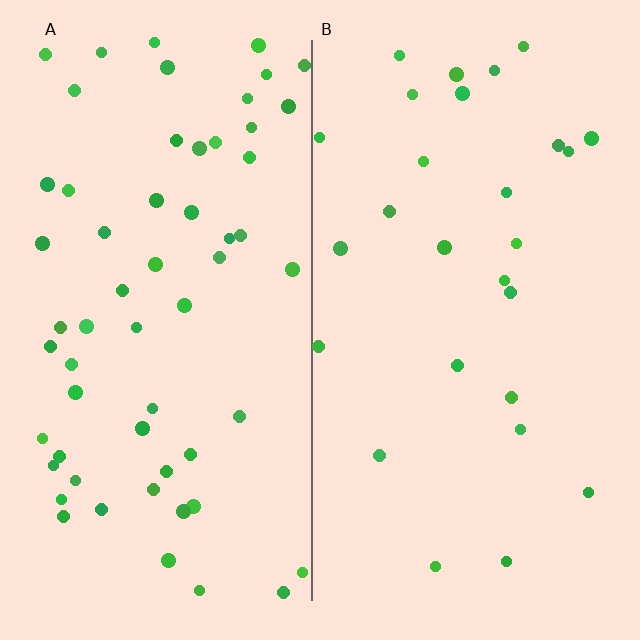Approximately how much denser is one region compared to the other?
Approximately 2.2× — region A over region B.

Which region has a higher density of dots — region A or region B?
A (the left).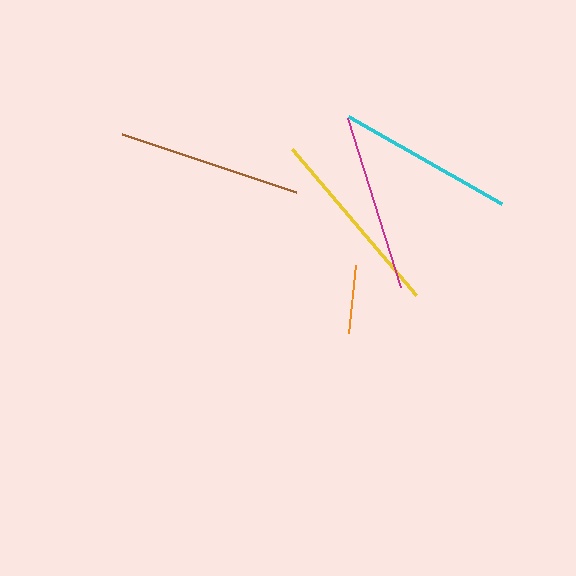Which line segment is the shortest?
The orange line is the shortest at approximately 69 pixels.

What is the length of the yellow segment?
The yellow segment is approximately 191 pixels long.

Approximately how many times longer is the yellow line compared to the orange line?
The yellow line is approximately 2.8 times the length of the orange line.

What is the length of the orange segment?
The orange segment is approximately 69 pixels long.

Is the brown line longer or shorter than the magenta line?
The brown line is longer than the magenta line.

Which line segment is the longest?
The yellow line is the longest at approximately 191 pixels.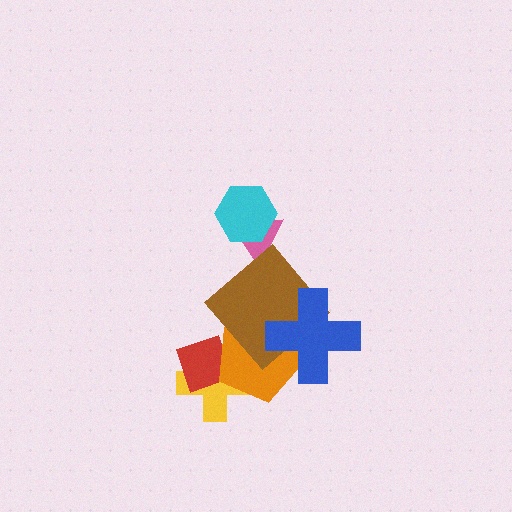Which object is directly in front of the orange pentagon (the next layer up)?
The brown diamond is directly in front of the orange pentagon.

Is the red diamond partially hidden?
Yes, it is partially covered by another shape.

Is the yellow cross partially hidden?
Yes, it is partially covered by another shape.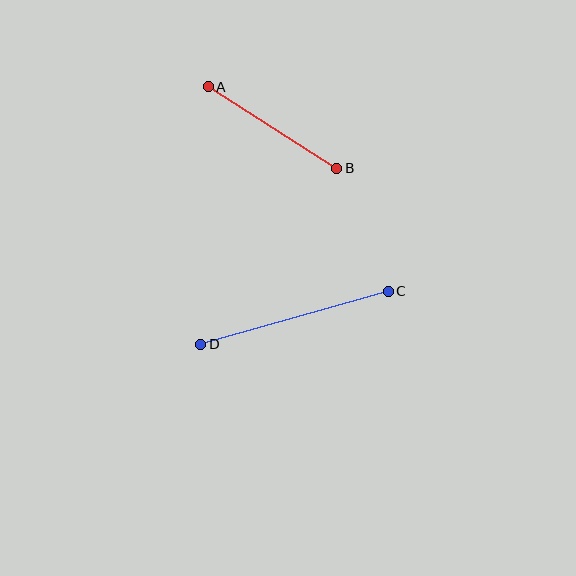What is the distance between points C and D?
The distance is approximately 195 pixels.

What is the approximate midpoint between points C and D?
The midpoint is at approximately (294, 318) pixels.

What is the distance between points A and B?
The distance is approximately 152 pixels.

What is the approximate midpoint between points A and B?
The midpoint is at approximately (273, 127) pixels.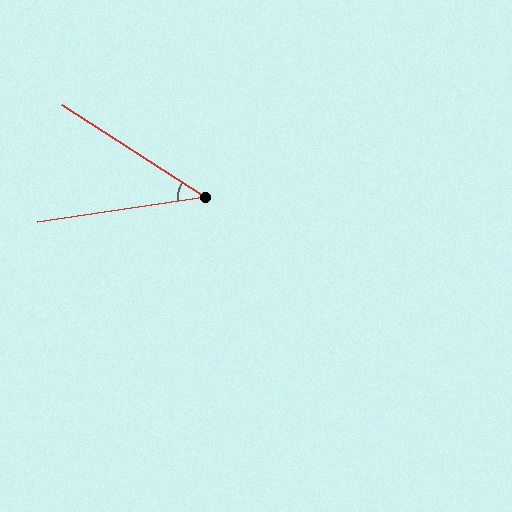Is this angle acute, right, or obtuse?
It is acute.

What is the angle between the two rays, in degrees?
Approximately 41 degrees.